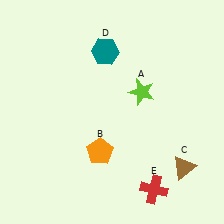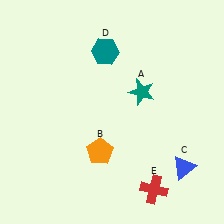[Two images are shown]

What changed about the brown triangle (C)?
In Image 1, C is brown. In Image 2, it changed to blue.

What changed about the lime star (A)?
In Image 1, A is lime. In Image 2, it changed to teal.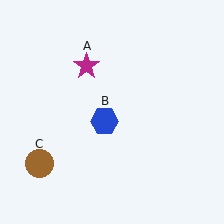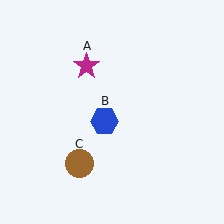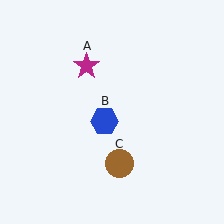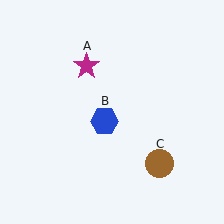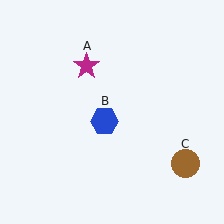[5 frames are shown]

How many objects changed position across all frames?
1 object changed position: brown circle (object C).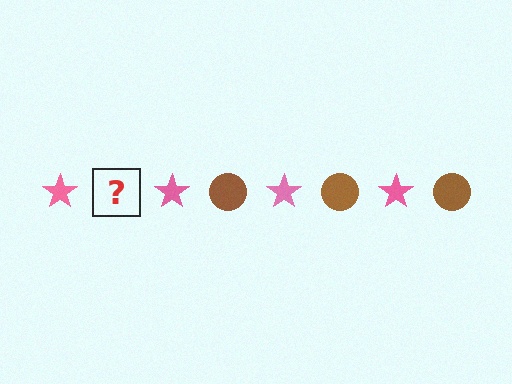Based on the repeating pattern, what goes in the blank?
The blank should be a brown circle.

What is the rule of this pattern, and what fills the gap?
The rule is that the pattern alternates between pink star and brown circle. The gap should be filled with a brown circle.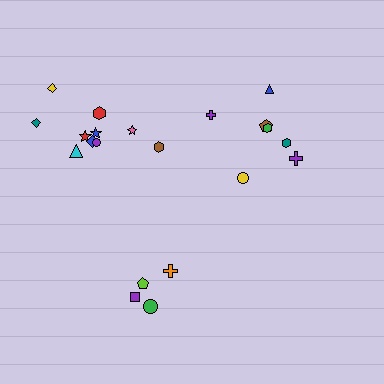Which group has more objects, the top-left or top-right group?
The top-left group.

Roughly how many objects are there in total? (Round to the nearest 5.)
Roughly 20 objects in total.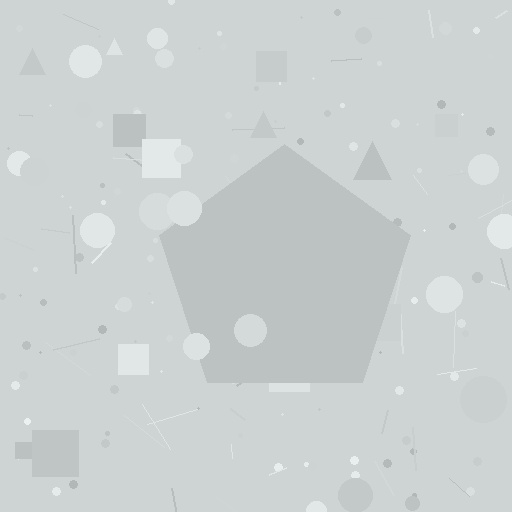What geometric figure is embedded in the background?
A pentagon is embedded in the background.